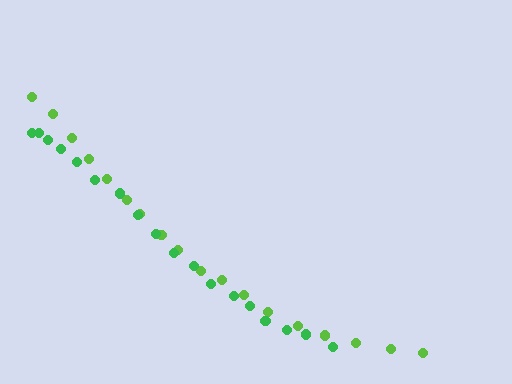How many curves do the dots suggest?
There are 2 distinct paths.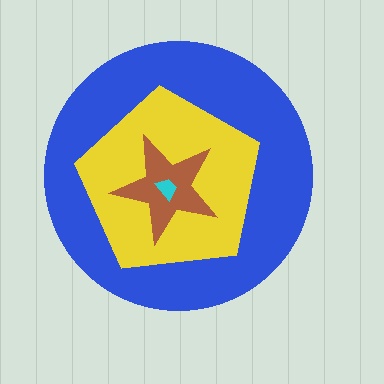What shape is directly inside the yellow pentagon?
The brown star.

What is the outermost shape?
The blue circle.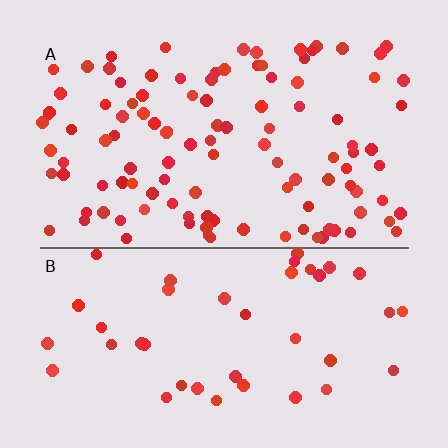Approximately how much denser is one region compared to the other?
Approximately 2.6× — region A over region B.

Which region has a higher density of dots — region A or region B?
A (the top).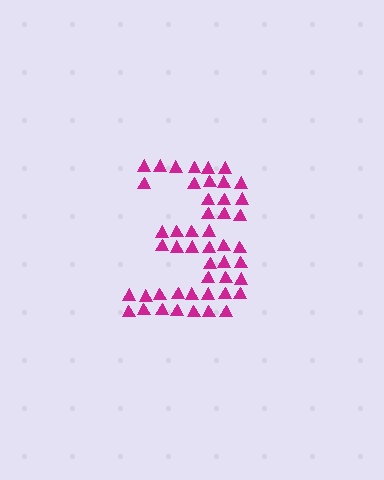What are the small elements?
The small elements are triangles.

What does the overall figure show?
The overall figure shows the digit 3.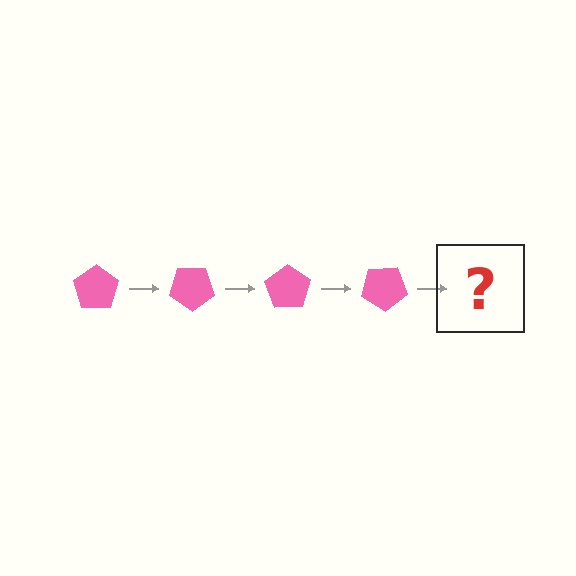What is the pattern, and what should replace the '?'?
The pattern is that the pentagon rotates 35 degrees each step. The '?' should be a pink pentagon rotated 140 degrees.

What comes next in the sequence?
The next element should be a pink pentagon rotated 140 degrees.